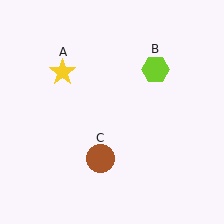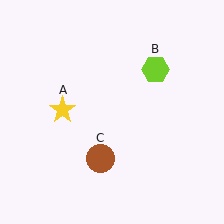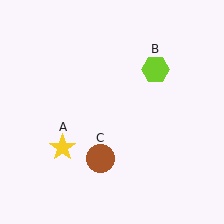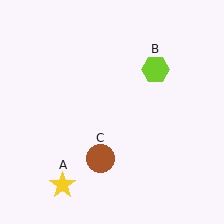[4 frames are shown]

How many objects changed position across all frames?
1 object changed position: yellow star (object A).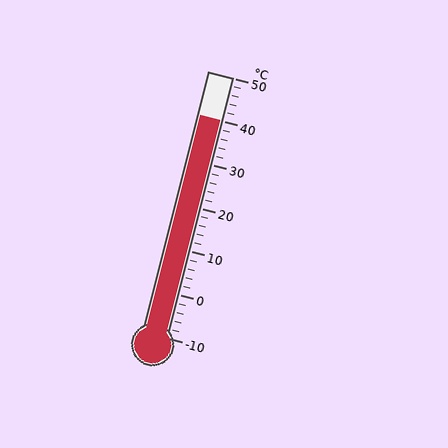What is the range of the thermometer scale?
The thermometer scale ranges from -10°C to 50°C.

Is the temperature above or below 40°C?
The temperature is at 40°C.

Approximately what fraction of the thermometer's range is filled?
The thermometer is filled to approximately 85% of its range.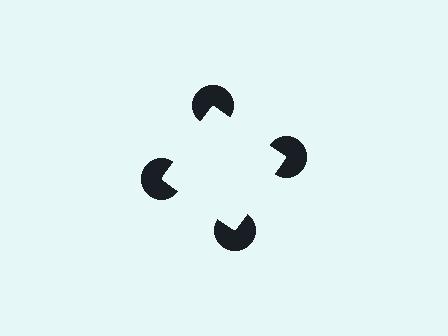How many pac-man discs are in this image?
There are 4 — one at each vertex of the illusory square.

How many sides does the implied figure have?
4 sides.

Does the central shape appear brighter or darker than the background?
It typically appears slightly brighter than the background, even though no actual brightness change is drawn.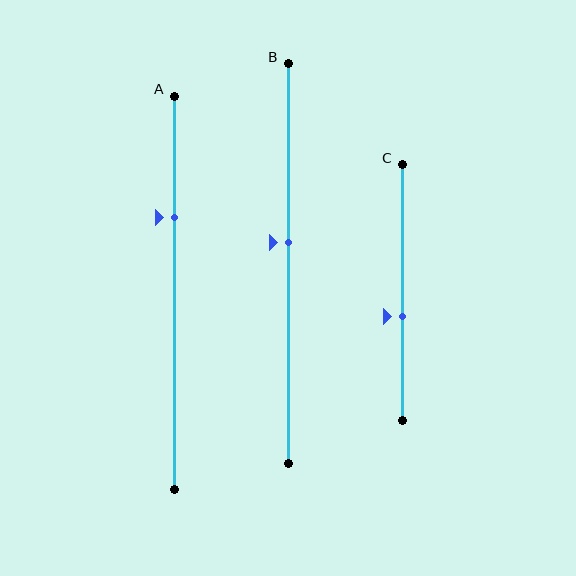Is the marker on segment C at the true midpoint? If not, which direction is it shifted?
No, the marker on segment C is shifted downward by about 9% of the segment length.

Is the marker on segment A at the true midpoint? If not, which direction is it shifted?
No, the marker on segment A is shifted upward by about 19% of the segment length.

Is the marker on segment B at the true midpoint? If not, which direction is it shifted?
No, the marker on segment B is shifted upward by about 5% of the segment length.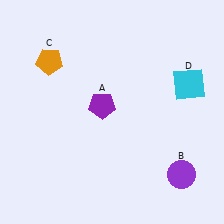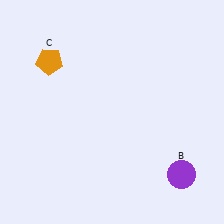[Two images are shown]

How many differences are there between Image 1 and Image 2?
There are 2 differences between the two images.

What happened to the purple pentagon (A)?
The purple pentagon (A) was removed in Image 2. It was in the top-left area of Image 1.